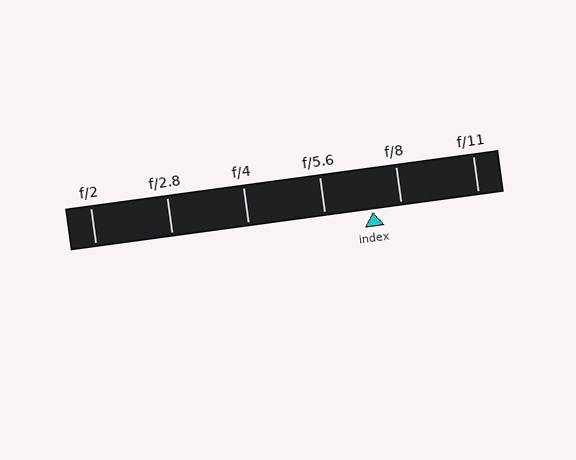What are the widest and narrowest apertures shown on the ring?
The widest aperture shown is f/2 and the narrowest is f/11.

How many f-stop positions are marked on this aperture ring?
There are 6 f-stop positions marked.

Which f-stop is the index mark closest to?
The index mark is closest to f/8.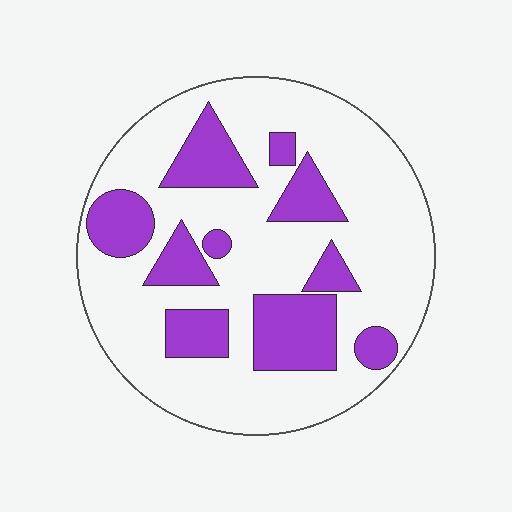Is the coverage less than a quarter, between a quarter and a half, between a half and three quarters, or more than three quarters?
Between a quarter and a half.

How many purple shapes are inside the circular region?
10.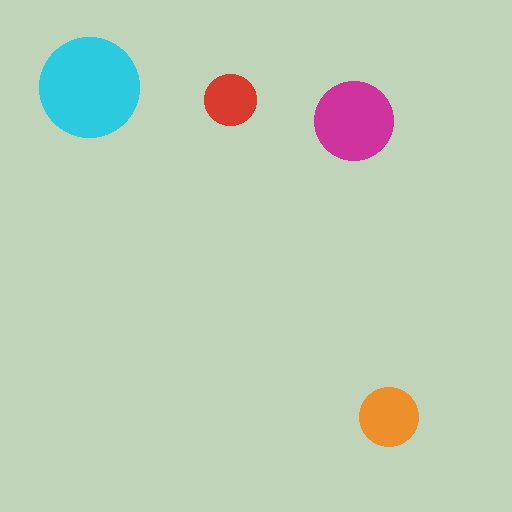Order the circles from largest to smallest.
the cyan one, the magenta one, the orange one, the red one.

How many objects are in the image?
There are 4 objects in the image.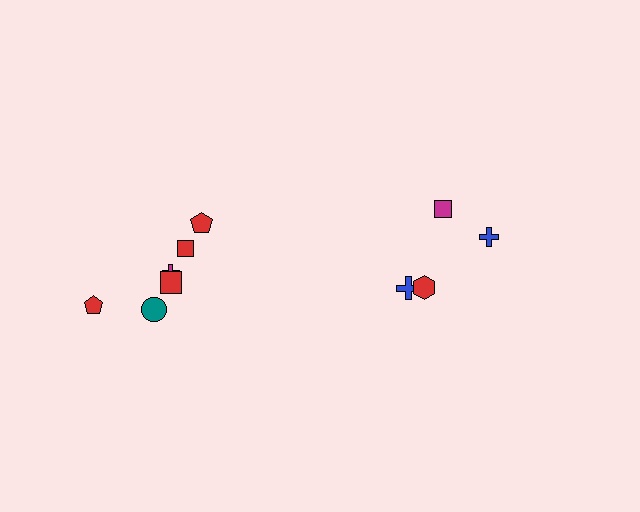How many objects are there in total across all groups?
There are 10 objects.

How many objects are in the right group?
There are 4 objects.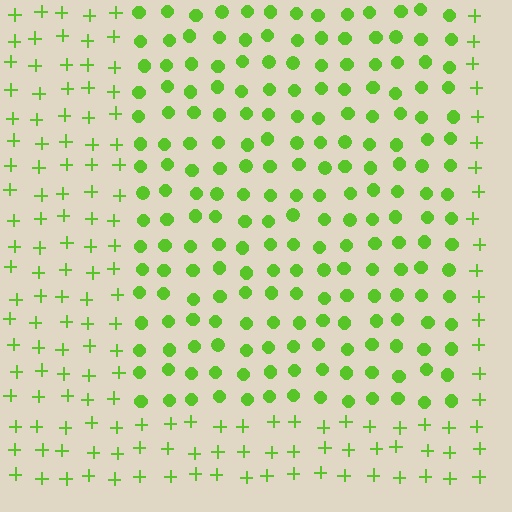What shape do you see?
I see a rectangle.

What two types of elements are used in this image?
The image uses circles inside the rectangle region and plus signs outside it.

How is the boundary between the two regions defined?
The boundary is defined by a change in element shape: circles inside vs. plus signs outside. All elements share the same color and spacing.